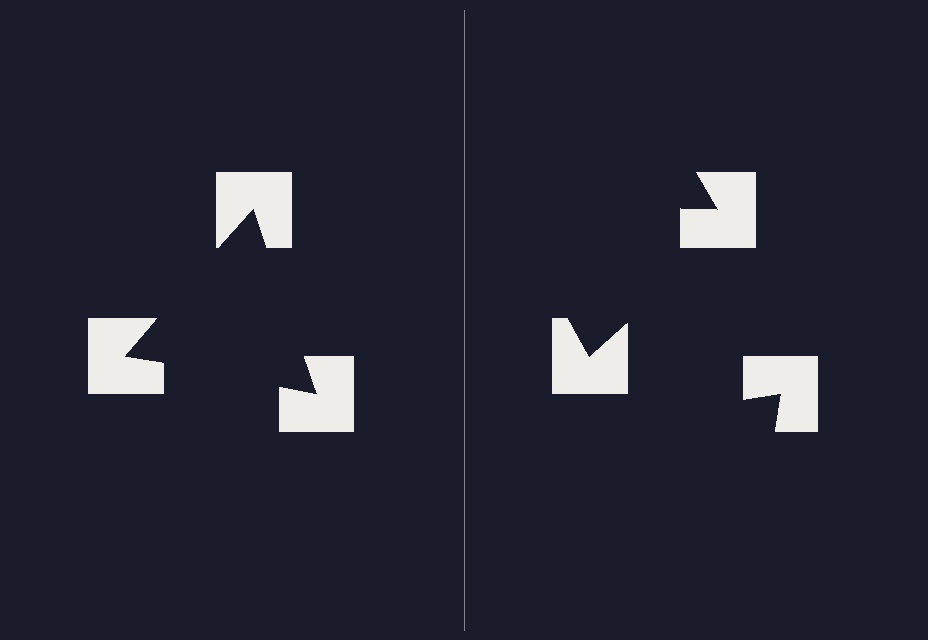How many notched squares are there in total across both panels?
6 — 3 on each side.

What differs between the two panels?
The notched squares are positioned identically on both sides; only the wedge orientations differ. On the left they align to a triangle; on the right they are misaligned.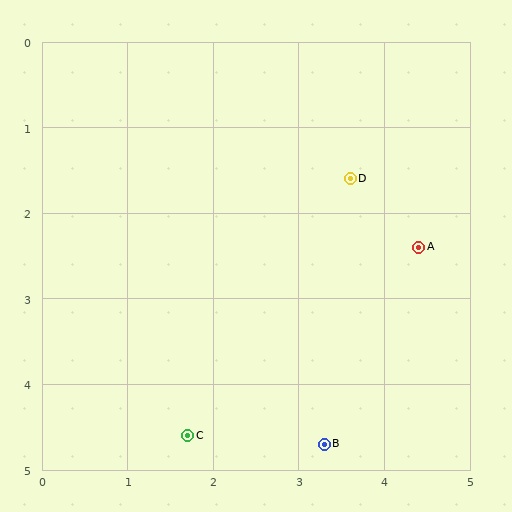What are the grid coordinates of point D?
Point D is at approximately (3.6, 1.6).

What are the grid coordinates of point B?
Point B is at approximately (3.3, 4.7).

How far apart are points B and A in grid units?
Points B and A are about 2.5 grid units apart.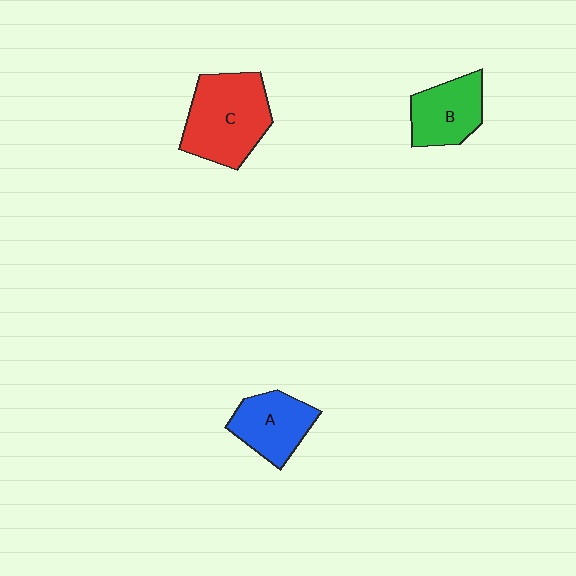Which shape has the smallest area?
Shape B (green).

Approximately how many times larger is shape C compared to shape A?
Approximately 1.5 times.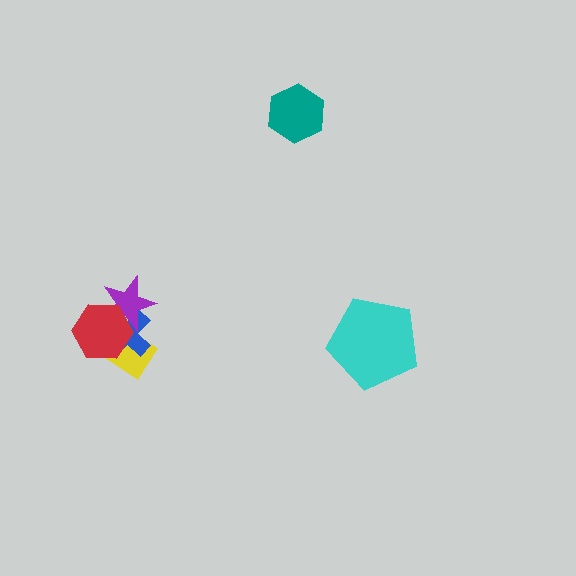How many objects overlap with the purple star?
3 objects overlap with the purple star.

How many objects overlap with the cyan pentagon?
0 objects overlap with the cyan pentagon.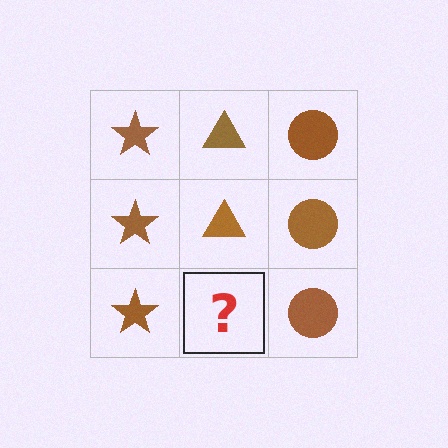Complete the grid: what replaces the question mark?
The question mark should be replaced with a brown triangle.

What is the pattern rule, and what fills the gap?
The rule is that each column has a consistent shape. The gap should be filled with a brown triangle.